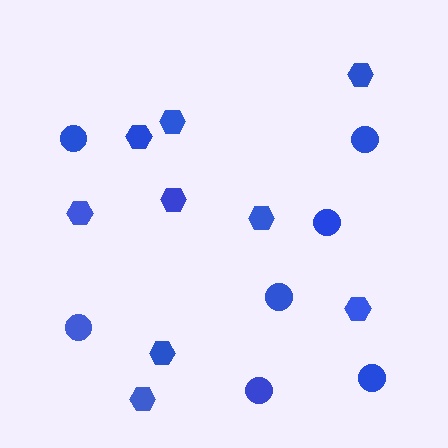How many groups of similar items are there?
There are 2 groups: one group of hexagons (9) and one group of circles (7).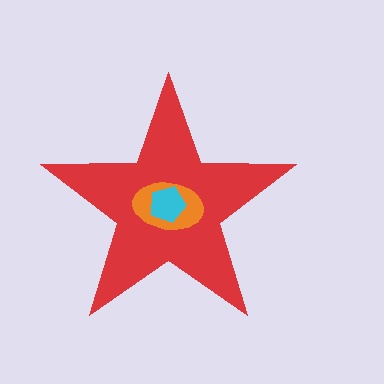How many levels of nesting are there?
3.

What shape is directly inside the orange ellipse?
The cyan pentagon.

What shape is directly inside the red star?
The orange ellipse.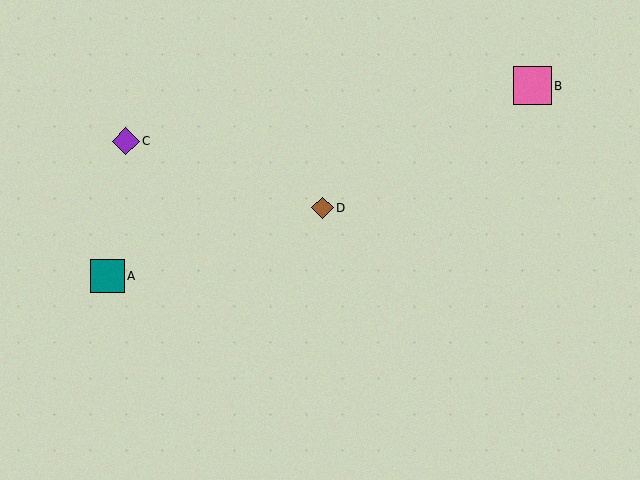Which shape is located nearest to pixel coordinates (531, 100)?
The pink square (labeled B) at (532, 86) is nearest to that location.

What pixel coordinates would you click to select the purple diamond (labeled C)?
Click at (126, 141) to select the purple diamond C.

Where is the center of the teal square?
The center of the teal square is at (107, 276).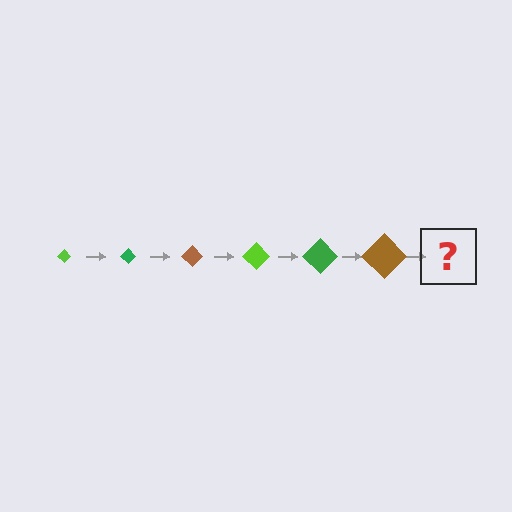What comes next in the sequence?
The next element should be a lime diamond, larger than the previous one.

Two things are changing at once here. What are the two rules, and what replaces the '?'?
The two rules are that the diamond grows larger each step and the color cycles through lime, green, and brown. The '?' should be a lime diamond, larger than the previous one.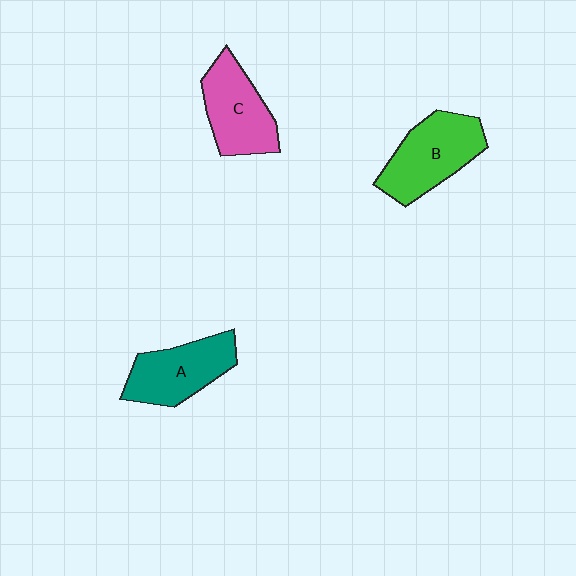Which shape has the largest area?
Shape B (green).